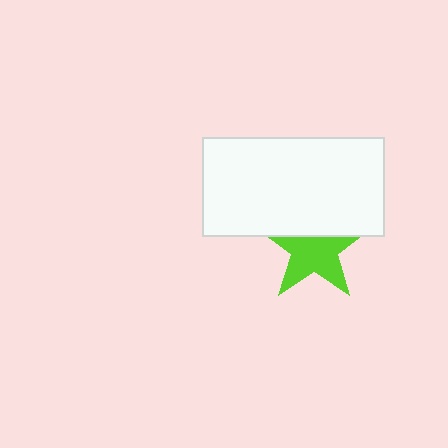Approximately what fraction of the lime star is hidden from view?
Roughly 38% of the lime star is hidden behind the white rectangle.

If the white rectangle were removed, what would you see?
You would see the complete lime star.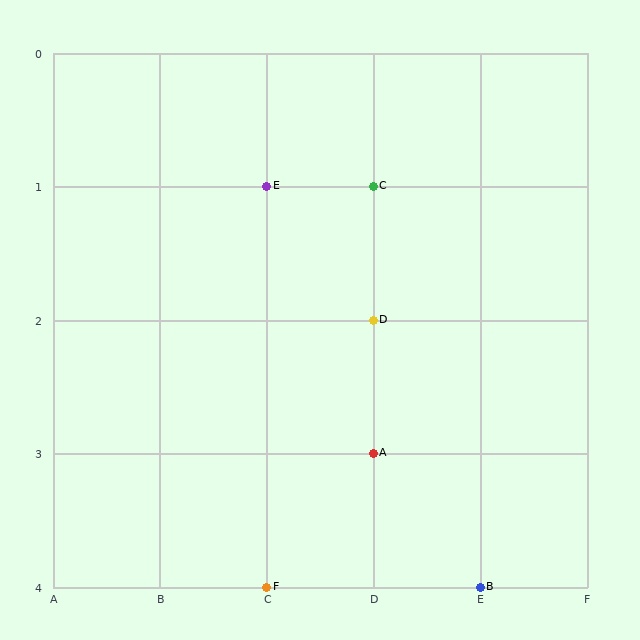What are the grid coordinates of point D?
Point D is at grid coordinates (D, 2).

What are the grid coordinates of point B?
Point B is at grid coordinates (E, 4).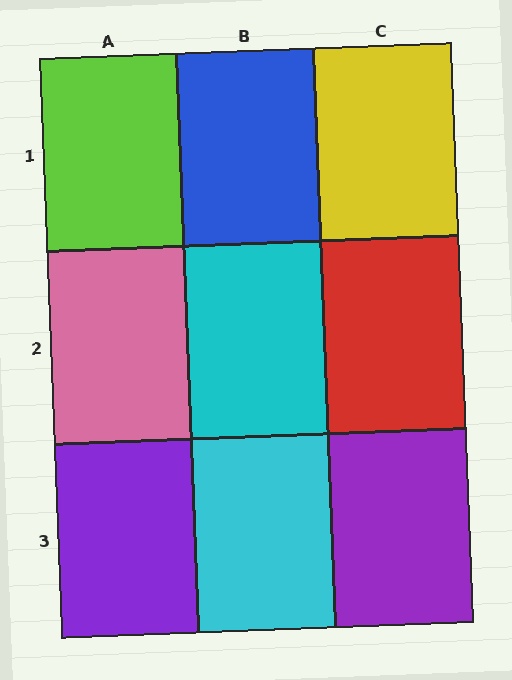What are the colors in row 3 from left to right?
Purple, cyan, purple.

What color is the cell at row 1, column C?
Yellow.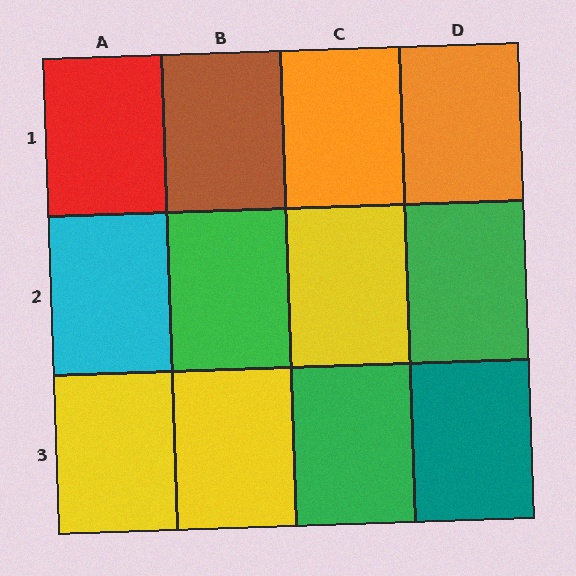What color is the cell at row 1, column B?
Brown.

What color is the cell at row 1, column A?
Red.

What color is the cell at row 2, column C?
Yellow.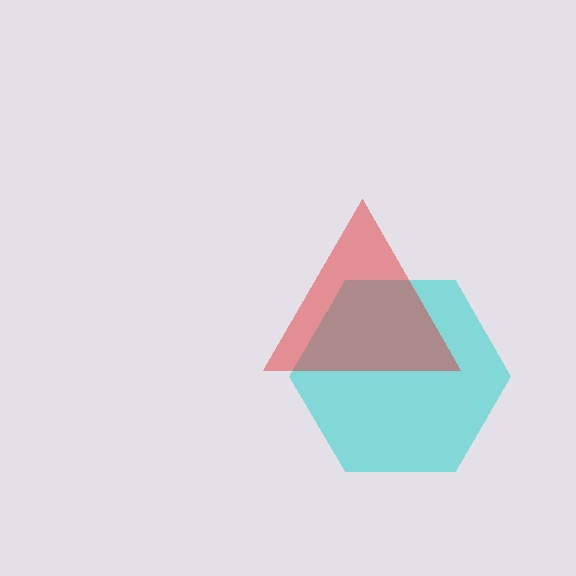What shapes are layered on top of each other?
The layered shapes are: a cyan hexagon, a red triangle.